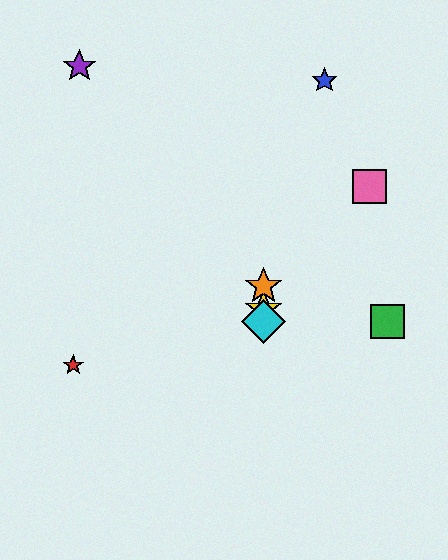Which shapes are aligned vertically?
The yellow star, the orange star, the cyan diamond are aligned vertically.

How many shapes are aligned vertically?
3 shapes (the yellow star, the orange star, the cyan diamond) are aligned vertically.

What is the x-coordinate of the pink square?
The pink square is at x≈370.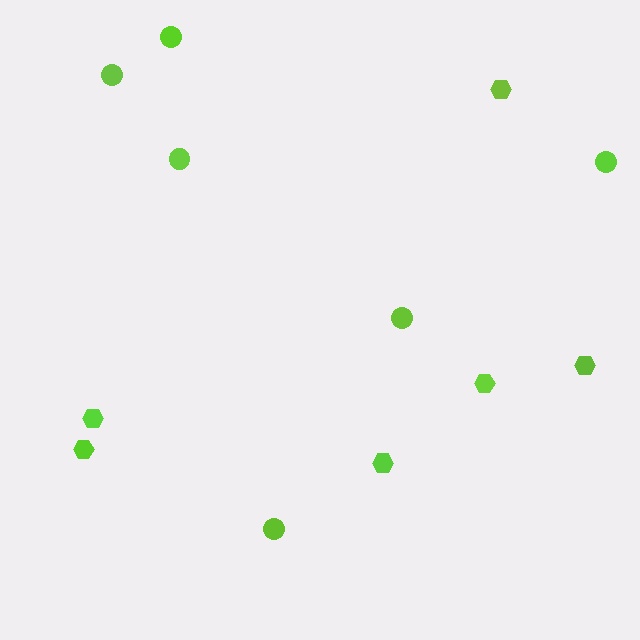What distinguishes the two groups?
There are 2 groups: one group of hexagons (6) and one group of circles (6).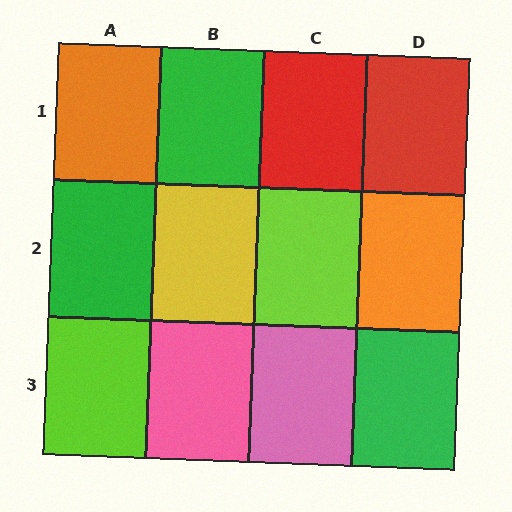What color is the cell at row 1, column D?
Red.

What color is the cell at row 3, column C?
Pink.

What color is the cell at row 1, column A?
Orange.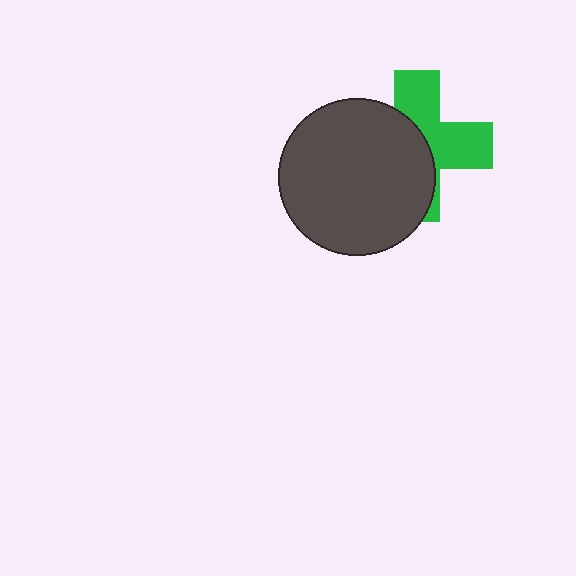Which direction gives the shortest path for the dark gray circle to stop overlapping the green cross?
Moving left gives the shortest separation.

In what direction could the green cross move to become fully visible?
The green cross could move right. That would shift it out from behind the dark gray circle entirely.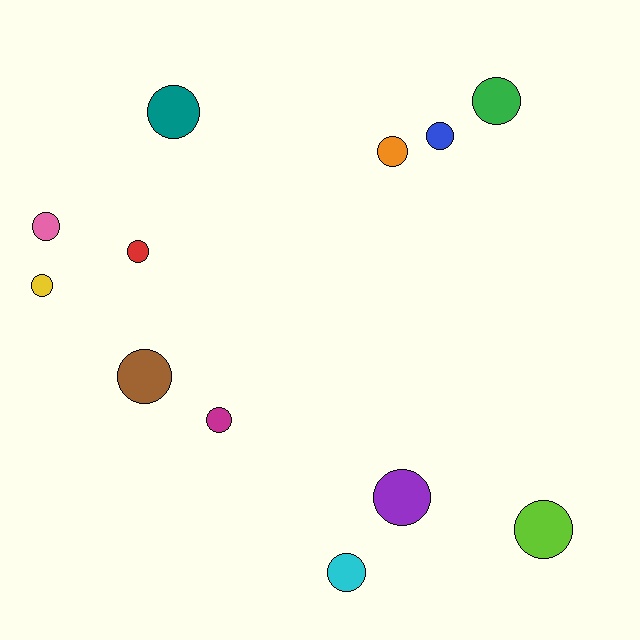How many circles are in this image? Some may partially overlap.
There are 12 circles.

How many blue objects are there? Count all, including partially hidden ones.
There is 1 blue object.